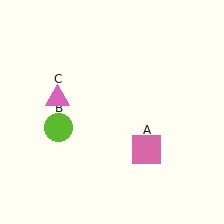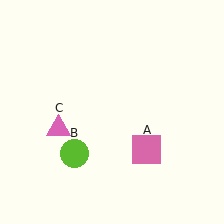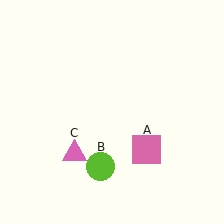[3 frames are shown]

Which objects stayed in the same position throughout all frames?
Pink square (object A) remained stationary.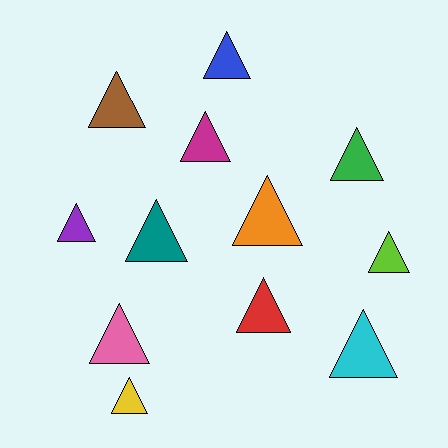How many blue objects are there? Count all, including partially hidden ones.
There is 1 blue object.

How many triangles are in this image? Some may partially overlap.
There are 12 triangles.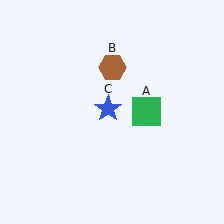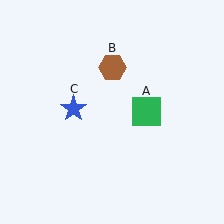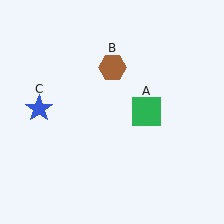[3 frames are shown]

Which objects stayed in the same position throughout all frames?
Green square (object A) and brown hexagon (object B) remained stationary.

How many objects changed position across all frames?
1 object changed position: blue star (object C).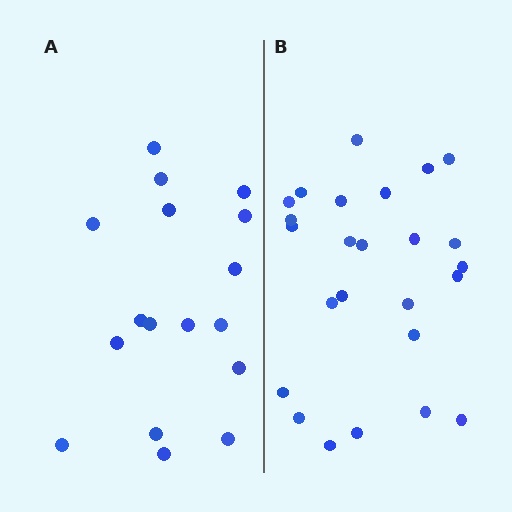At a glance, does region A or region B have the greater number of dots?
Region B (the right region) has more dots.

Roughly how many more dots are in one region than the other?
Region B has roughly 8 or so more dots than region A.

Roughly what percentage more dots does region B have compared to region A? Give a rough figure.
About 45% more.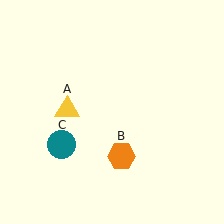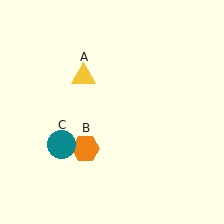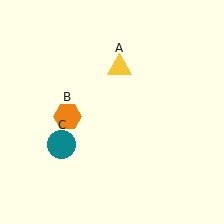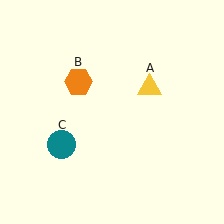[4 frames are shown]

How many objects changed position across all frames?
2 objects changed position: yellow triangle (object A), orange hexagon (object B).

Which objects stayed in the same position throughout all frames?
Teal circle (object C) remained stationary.